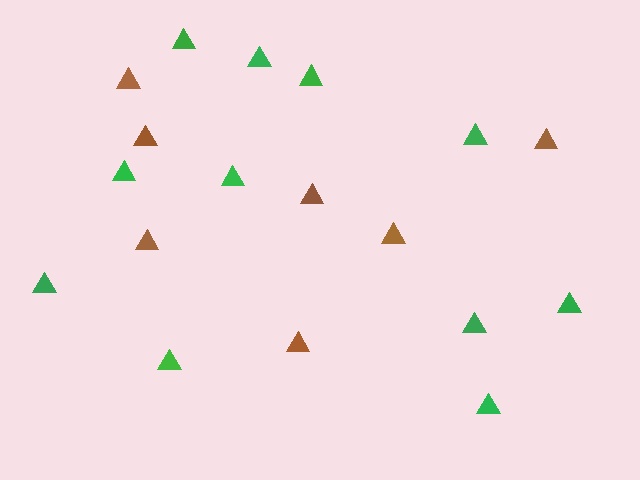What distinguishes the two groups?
There are 2 groups: one group of green triangles (11) and one group of brown triangles (7).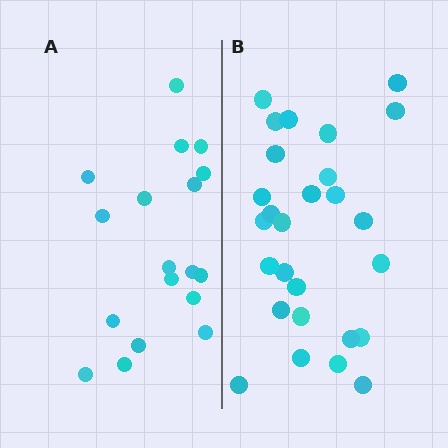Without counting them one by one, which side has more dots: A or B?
Region B (the right region) has more dots.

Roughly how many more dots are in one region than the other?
Region B has roughly 8 or so more dots than region A.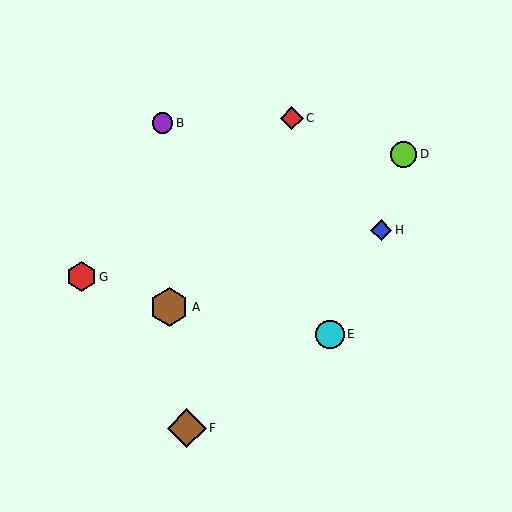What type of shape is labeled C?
Shape C is a red diamond.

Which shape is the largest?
The brown diamond (labeled F) is the largest.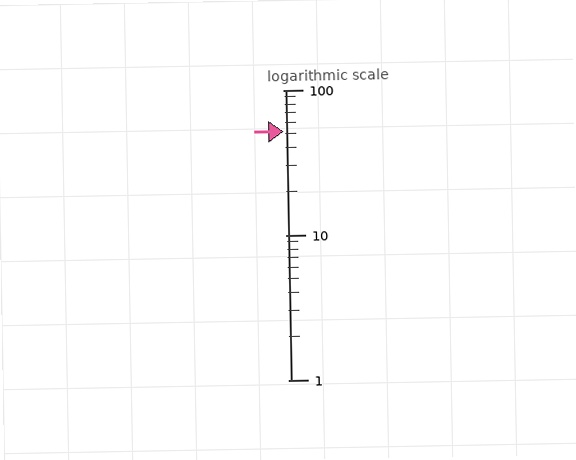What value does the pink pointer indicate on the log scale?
The pointer indicates approximately 52.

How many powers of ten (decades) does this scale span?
The scale spans 2 decades, from 1 to 100.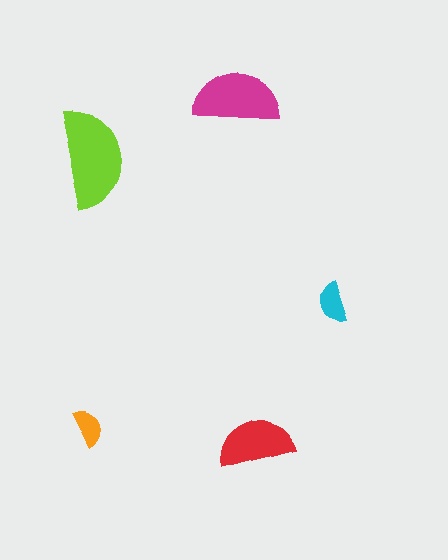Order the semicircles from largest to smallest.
the lime one, the magenta one, the red one, the cyan one, the orange one.